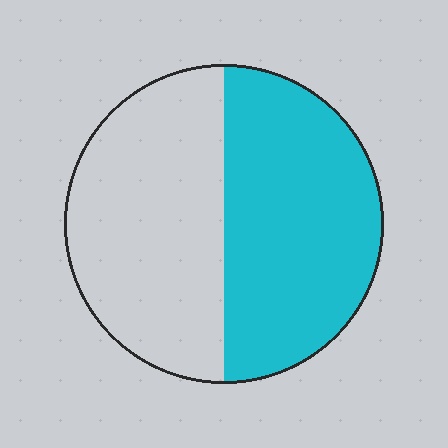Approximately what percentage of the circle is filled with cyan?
Approximately 50%.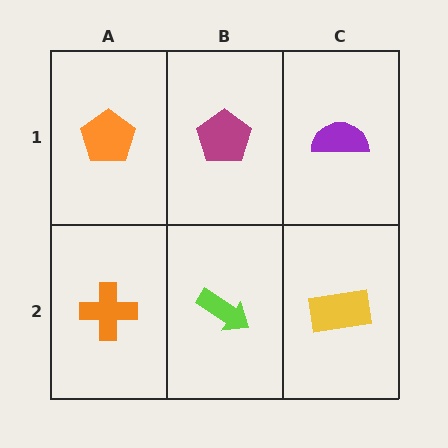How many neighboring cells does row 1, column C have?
2.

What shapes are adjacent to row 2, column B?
A magenta pentagon (row 1, column B), an orange cross (row 2, column A), a yellow rectangle (row 2, column C).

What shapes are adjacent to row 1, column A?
An orange cross (row 2, column A), a magenta pentagon (row 1, column B).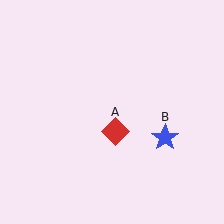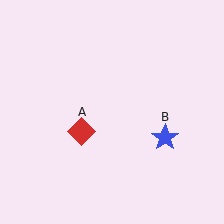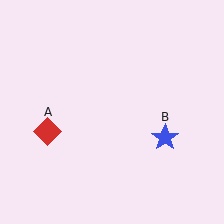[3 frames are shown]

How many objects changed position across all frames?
1 object changed position: red diamond (object A).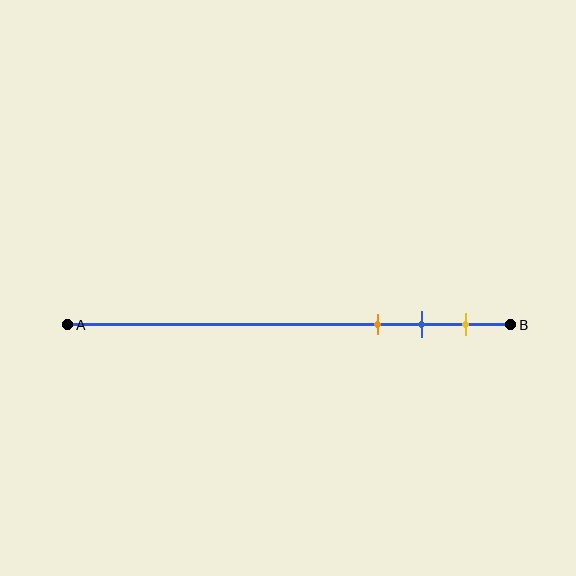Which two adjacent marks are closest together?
The blue and yellow marks are the closest adjacent pair.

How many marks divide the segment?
There are 3 marks dividing the segment.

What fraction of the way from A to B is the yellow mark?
The yellow mark is approximately 90% (0.9) of the way from A to B.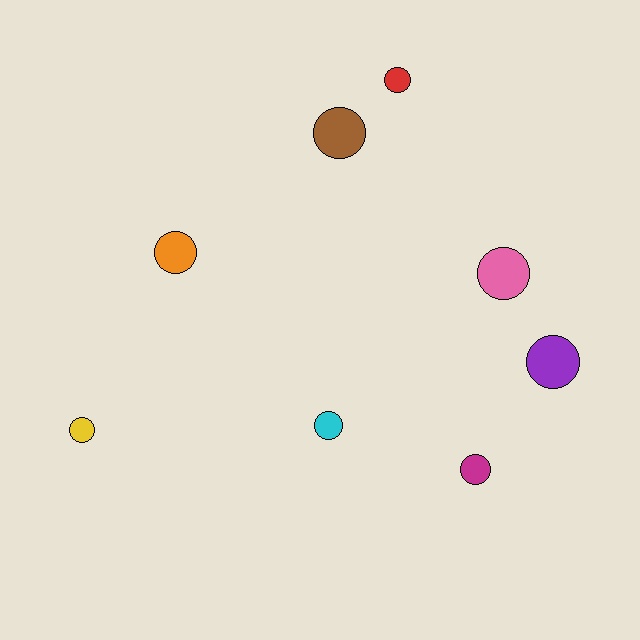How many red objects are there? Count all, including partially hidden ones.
There is 1 red object.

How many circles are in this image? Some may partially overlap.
There are 8 circles.